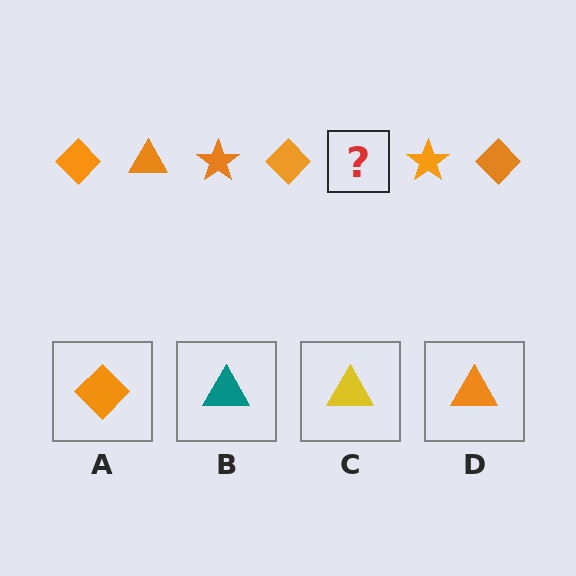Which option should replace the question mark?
Option D.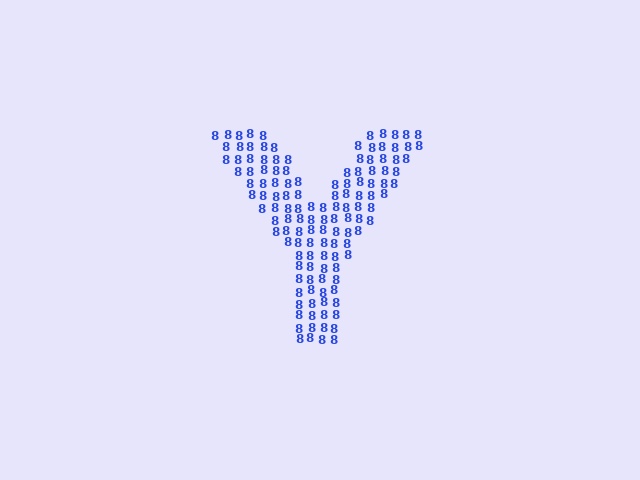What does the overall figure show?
The overall figure shows the letter Y.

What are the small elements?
The small elements are digit 8's.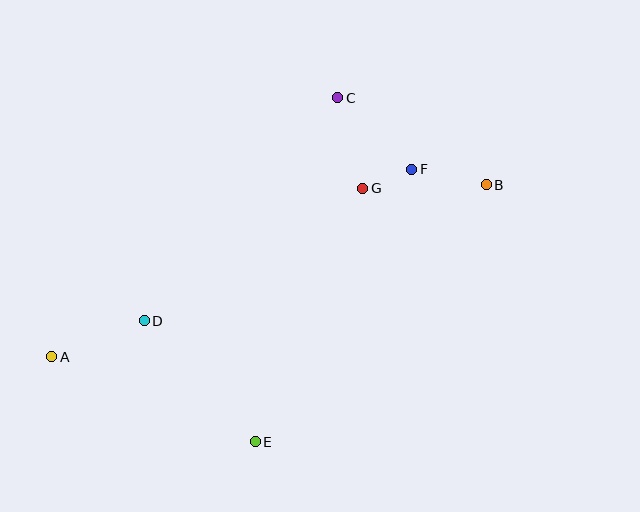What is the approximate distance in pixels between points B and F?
The distance between B and F is approximately 77 pixels.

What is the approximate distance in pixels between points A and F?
The distance between A and F is approximately 406 pixels.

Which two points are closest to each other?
Points F and G are closest to each other.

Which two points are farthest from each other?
Points A and B are farthest from each other.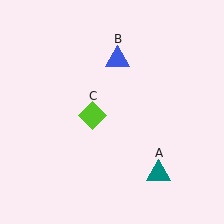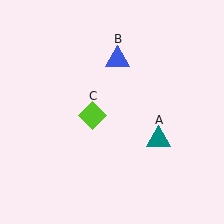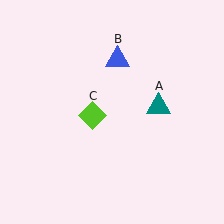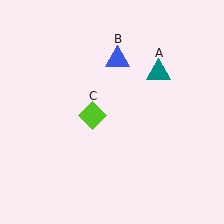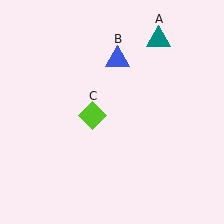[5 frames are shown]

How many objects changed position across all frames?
1 object changed position: teal triangle (object A).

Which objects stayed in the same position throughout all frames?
Blue triangle (object B) and lime diamond (object C) remained stationary.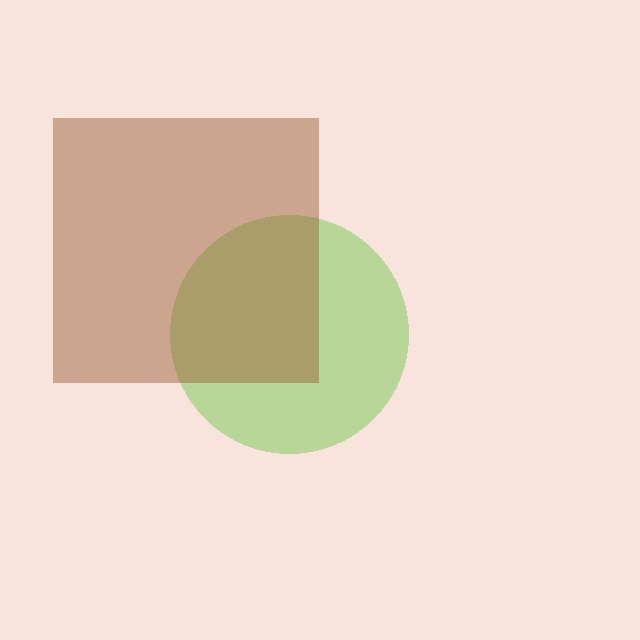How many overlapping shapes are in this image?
There are 2 overlapping shapes in the image.